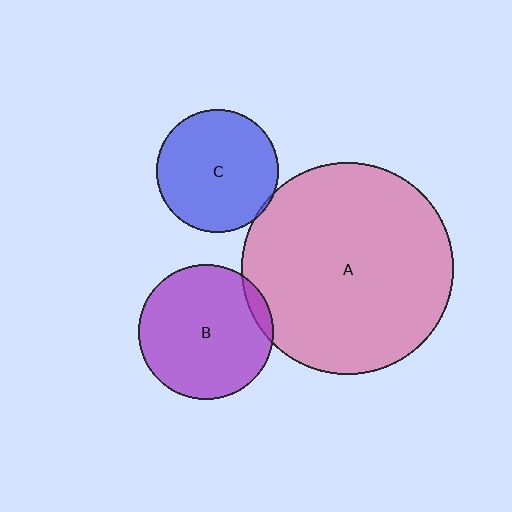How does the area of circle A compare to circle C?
Approximately 3.0 times.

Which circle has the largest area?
Circle A (pink).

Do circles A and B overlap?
Yes.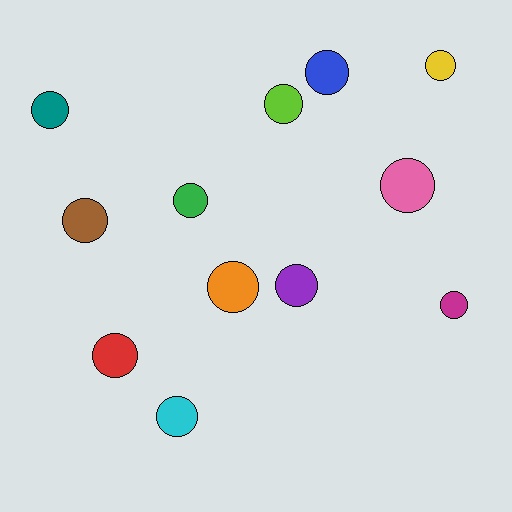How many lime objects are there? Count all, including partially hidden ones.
There is 1 lime object.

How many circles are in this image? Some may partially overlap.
There are 12 circles.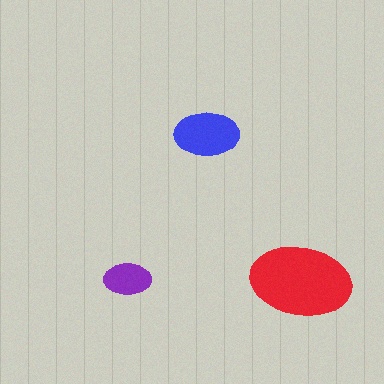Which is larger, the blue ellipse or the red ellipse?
The red one.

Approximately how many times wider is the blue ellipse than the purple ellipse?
About 1.5 times wider.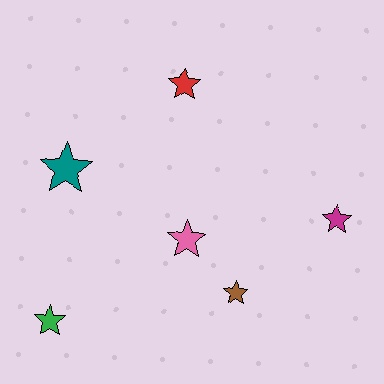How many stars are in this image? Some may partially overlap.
There are 6 stars.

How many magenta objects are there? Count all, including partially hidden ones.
There is 1 magenta object.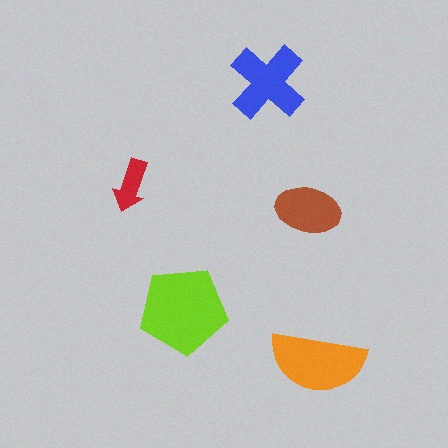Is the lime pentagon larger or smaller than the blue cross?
Larger.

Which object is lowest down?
The orange semicircle is bottommost.